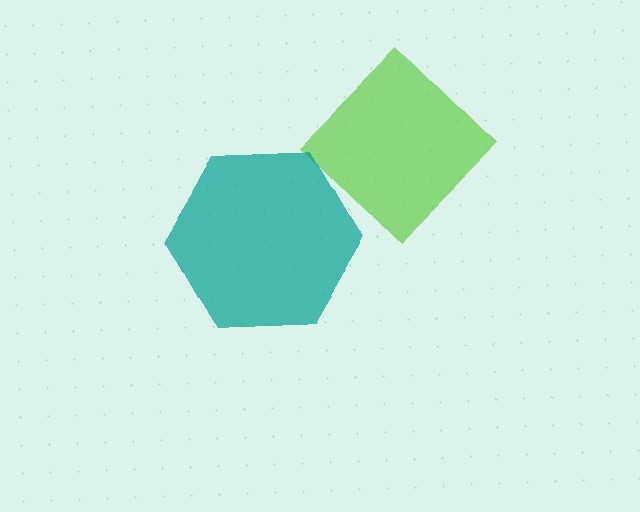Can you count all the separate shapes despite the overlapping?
Yes, there are 2 separate shapes.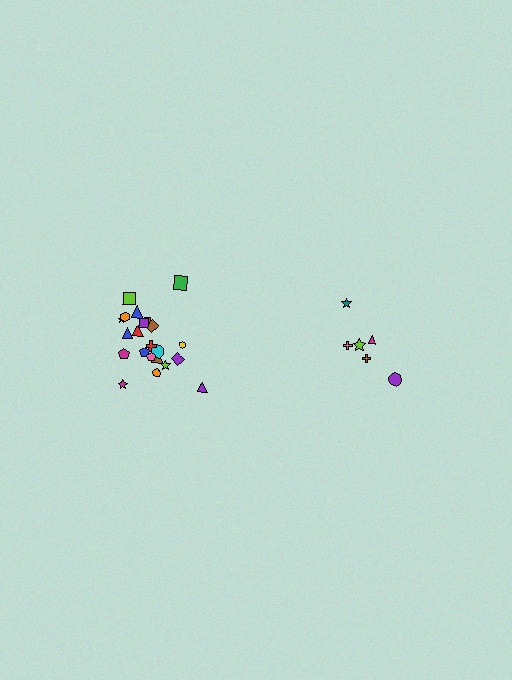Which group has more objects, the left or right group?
The left group.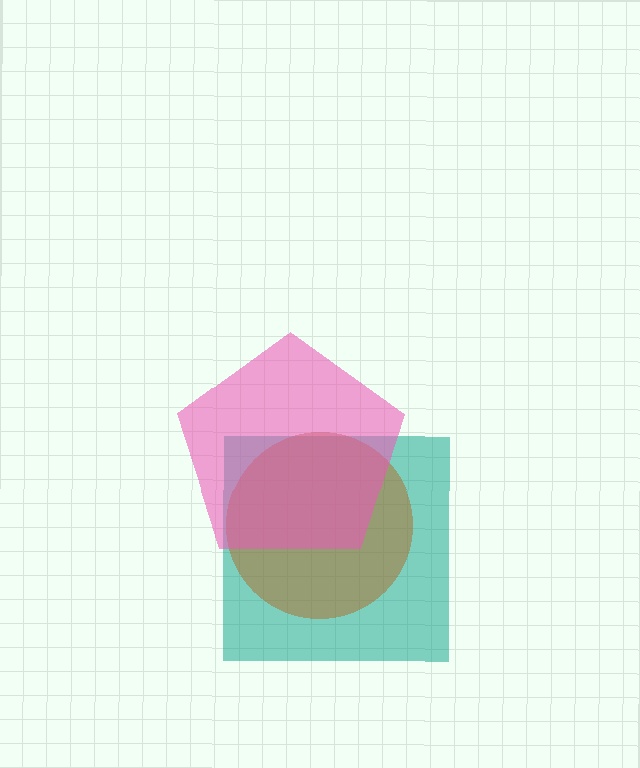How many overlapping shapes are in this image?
There are 3 overlapping shapes in the image.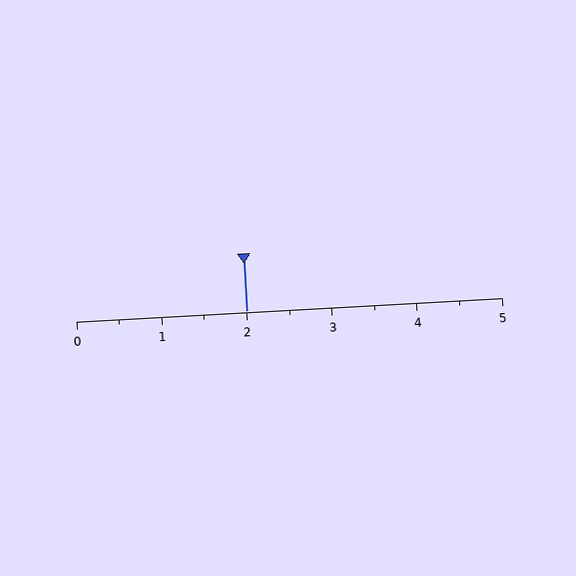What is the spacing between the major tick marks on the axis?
The major ticks are spaced 1 apart.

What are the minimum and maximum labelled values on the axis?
The axis runs from 0 to 5.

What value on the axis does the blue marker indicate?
The marker indicates approximately 2.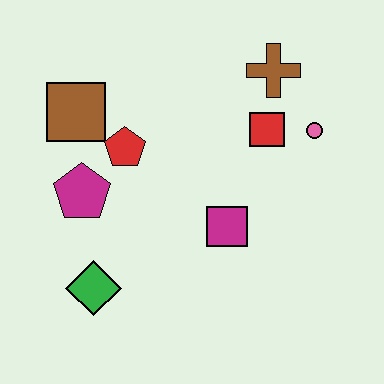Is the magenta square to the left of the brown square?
No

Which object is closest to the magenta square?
The red square is closest to the magenta square.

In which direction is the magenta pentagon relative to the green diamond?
The magenta pentagon is above the green diamond.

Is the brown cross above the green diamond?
Yes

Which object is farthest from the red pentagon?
The pink circle is farthest from the red pentagon.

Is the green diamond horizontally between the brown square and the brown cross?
Yes